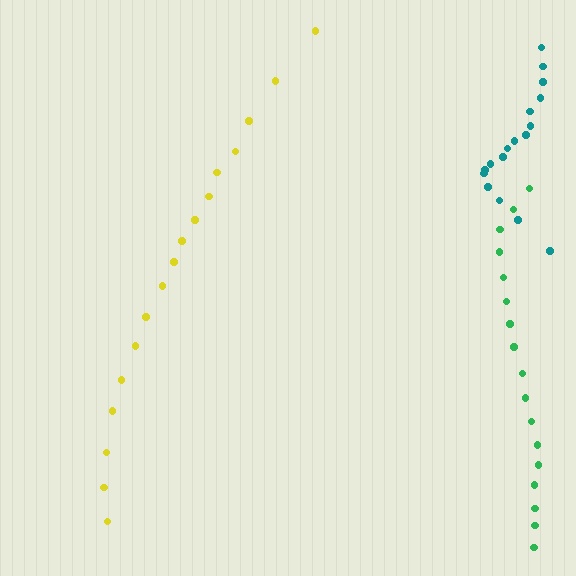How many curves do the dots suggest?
There are 3 distinct paths.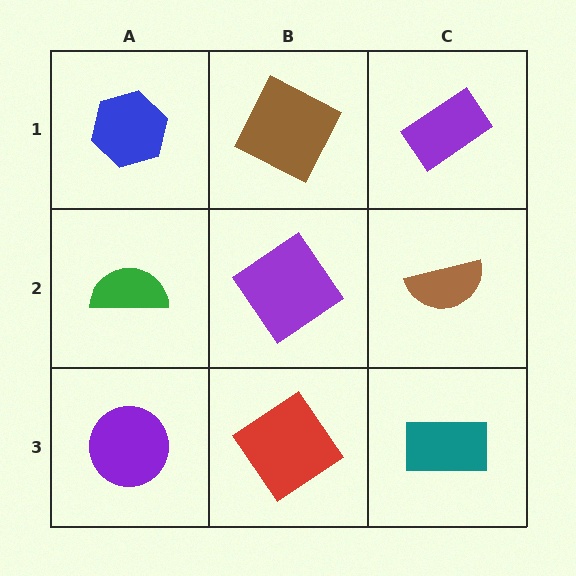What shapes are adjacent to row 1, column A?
A green semicircle (row 2, column A), a brown square (row 1, column B).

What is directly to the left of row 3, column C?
A red diamond.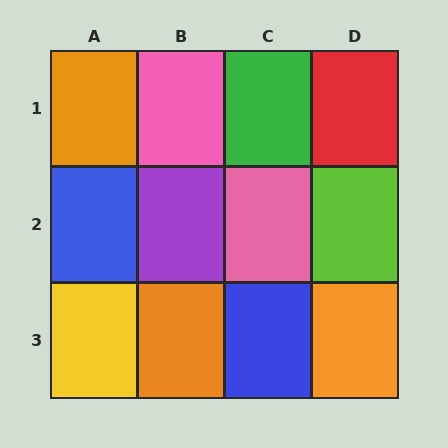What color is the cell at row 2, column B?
Purple.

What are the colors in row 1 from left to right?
Orange, pink, green, red.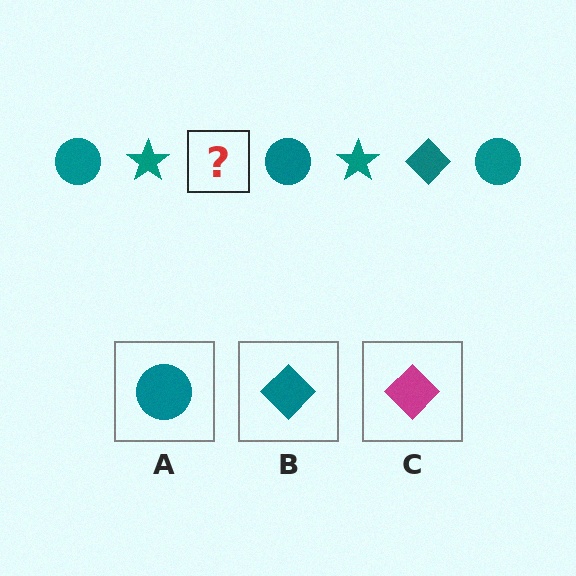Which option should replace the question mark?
Option B.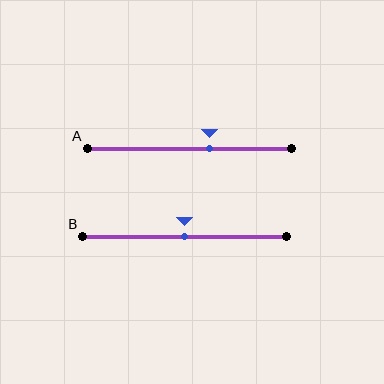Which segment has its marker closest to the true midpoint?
Segment B has its marker closest to the true midpoint.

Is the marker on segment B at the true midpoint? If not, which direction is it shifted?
Yes, the marker on segment B is at the true midpoint.